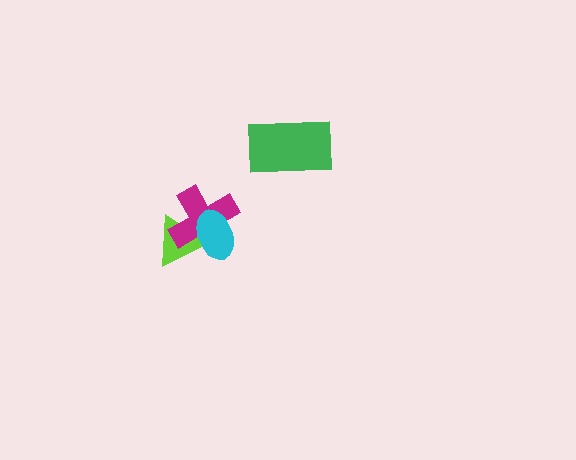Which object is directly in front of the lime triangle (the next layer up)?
The magenta cross is directly in front of the lime triangle.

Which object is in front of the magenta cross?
The cyan ellipse is in front of the magenta cross.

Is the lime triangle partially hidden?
Yes, it is partially covered by another shape.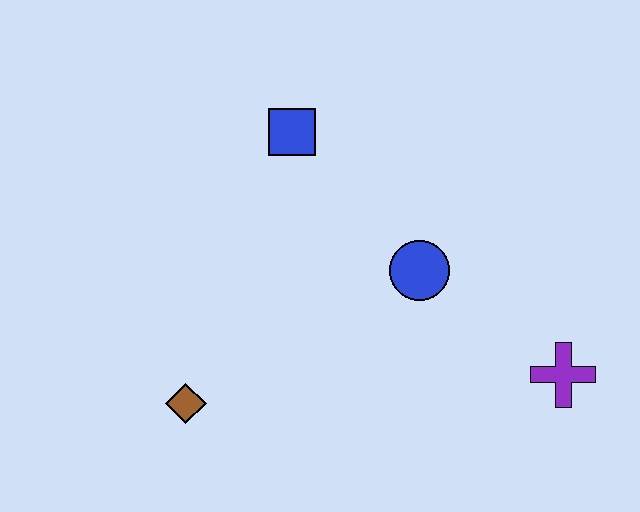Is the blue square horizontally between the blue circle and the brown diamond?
Yes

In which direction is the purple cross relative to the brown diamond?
The purple cross is to the right of the brown diamond.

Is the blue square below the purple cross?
No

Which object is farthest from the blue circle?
The brown diamond is farthest from the blue circle.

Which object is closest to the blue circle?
The purple cross is closest to the blue circle.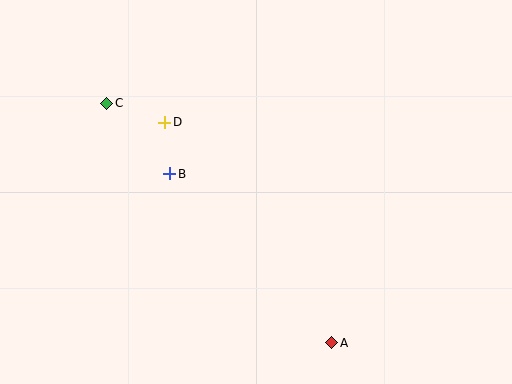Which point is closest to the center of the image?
Point B at (170, 174) is closest to the center.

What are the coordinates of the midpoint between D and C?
The midpoint between D and C is at (136, 113).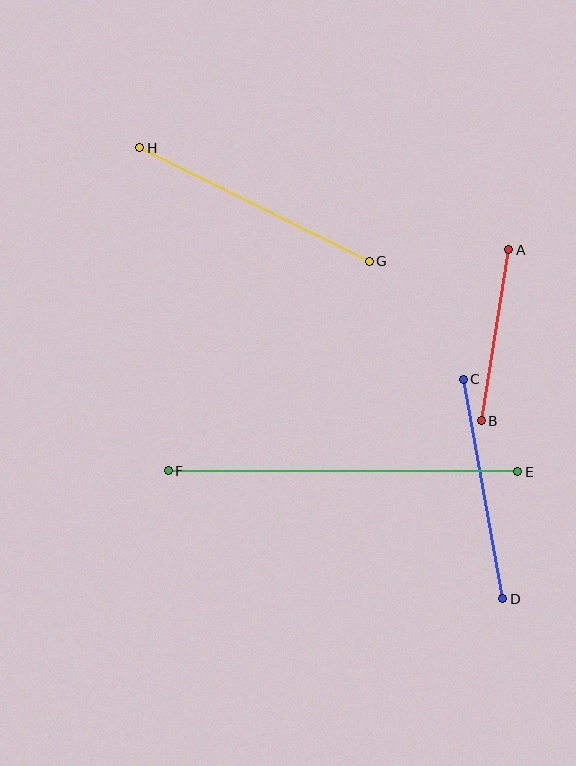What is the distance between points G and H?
The distance is approximately 256 pixels.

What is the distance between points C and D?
The distance is approximately 223 pixels.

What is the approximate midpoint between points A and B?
The midpoint is at approximately (495, 335) pixels.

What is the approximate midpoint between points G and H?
The midpoint is at approximately (255, 204) pixels.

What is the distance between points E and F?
The distance is approximately 350 pixels.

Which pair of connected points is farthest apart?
Points E and F are farthest apart.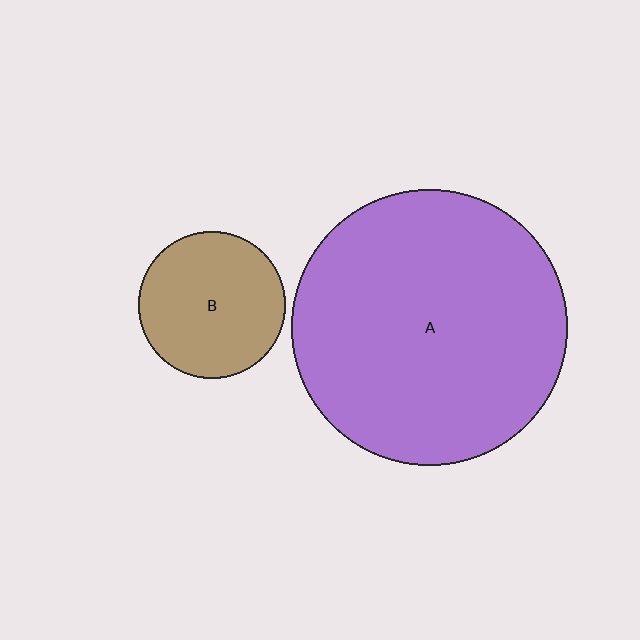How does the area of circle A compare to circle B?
Approximately 3.5 times.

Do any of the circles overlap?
No, none of the circles overlap.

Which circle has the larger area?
Circle A (purple).